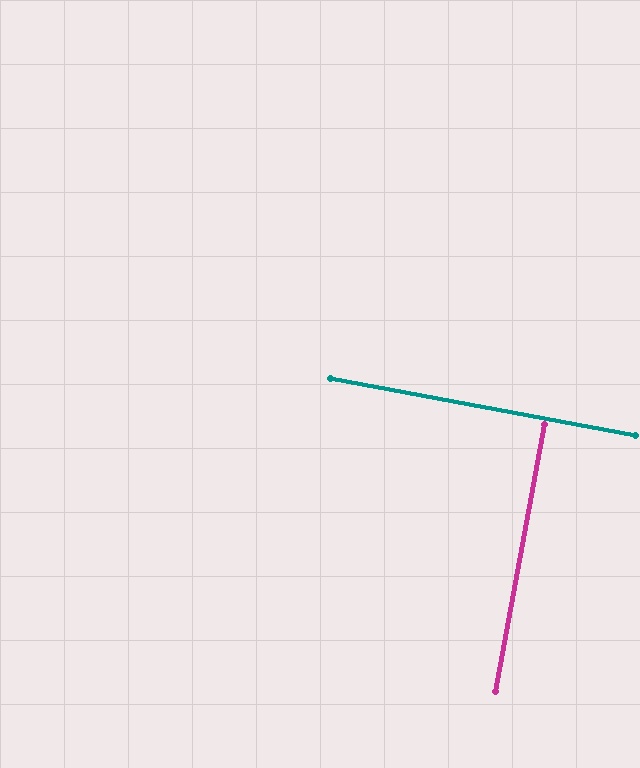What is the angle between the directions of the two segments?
Approximately 90 degrees.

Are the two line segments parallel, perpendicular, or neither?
Perpendicular — they meet at approximately 90°.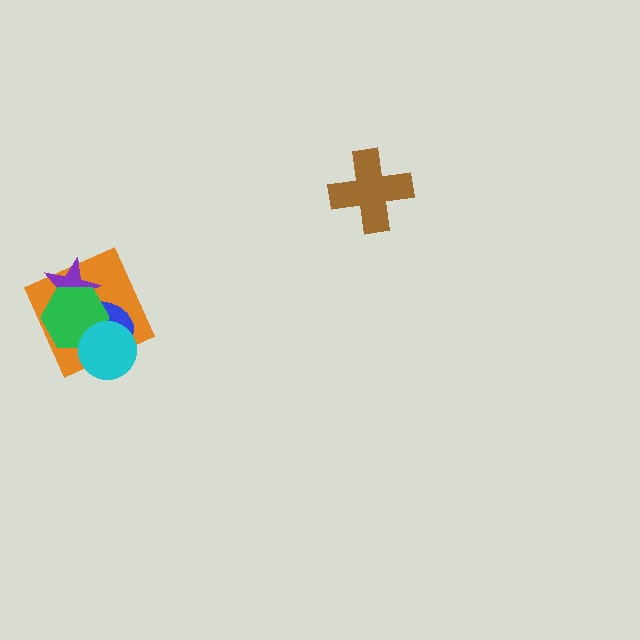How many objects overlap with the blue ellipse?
4 objects overlap with the blue ellipse.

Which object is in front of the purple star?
The green hexagon is in front of the purple star.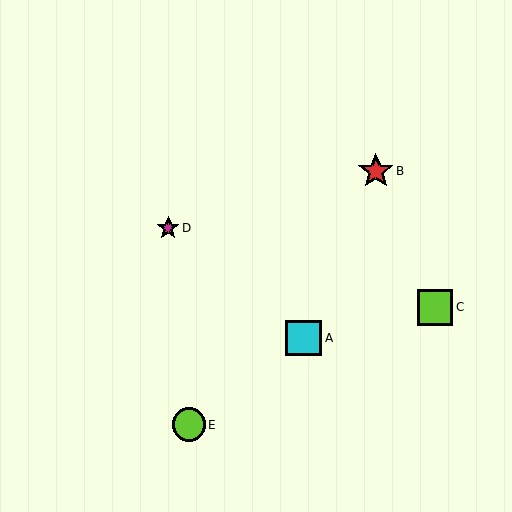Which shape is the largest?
The lime square (labeled C) is the largest.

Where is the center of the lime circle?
The center of the lime circle is at (189, 425).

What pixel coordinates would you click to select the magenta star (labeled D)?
Click at (168, 228) to select the magenta star D.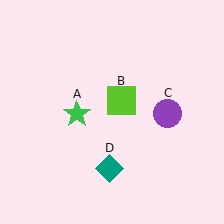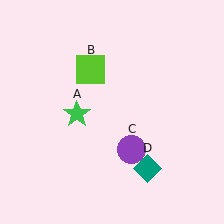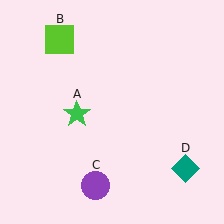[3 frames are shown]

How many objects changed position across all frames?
3 objects changed position: lime square (object B), purple circle (object C), teal diamond (object D).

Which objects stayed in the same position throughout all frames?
Green star (object A) remained stationary.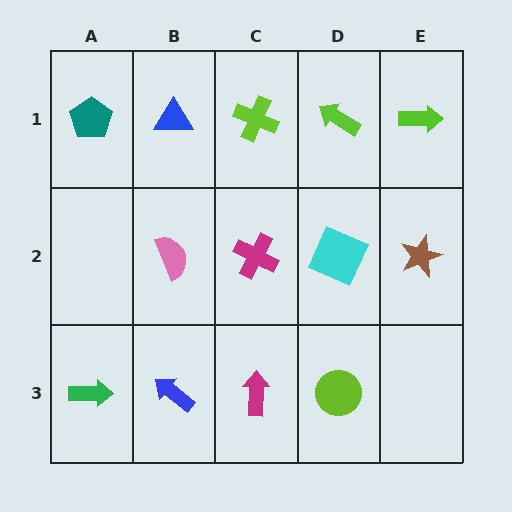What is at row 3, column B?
A blue arrow.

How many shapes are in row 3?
4 shapes.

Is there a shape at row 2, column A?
No, that cell is empty.